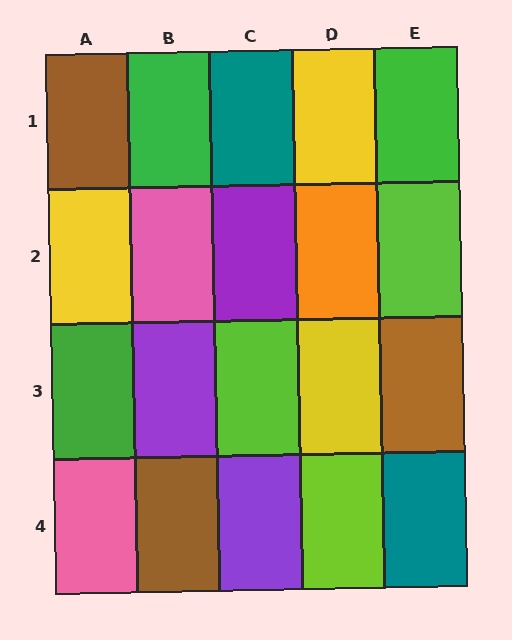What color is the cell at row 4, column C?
Purple.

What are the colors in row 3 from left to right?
Green, purple, lime, yellow, brown.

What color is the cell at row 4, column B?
Brown.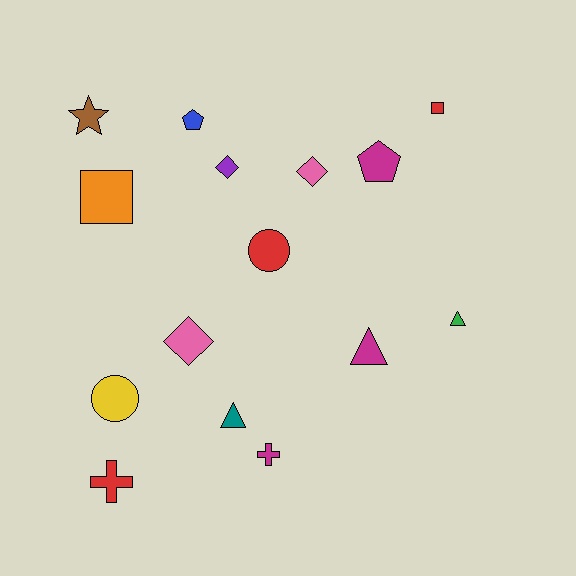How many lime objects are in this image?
There are no lime objects.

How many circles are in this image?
There are 2 circles.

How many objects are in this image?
There are 15 objects.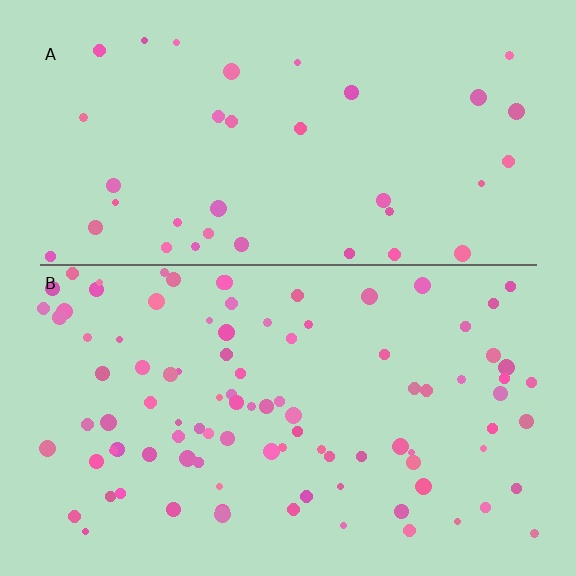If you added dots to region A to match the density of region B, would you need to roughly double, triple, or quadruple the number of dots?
Approximately triple.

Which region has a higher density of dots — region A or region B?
B (the bottom).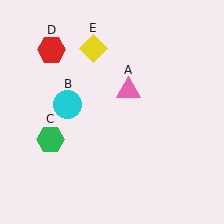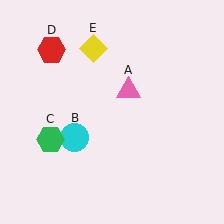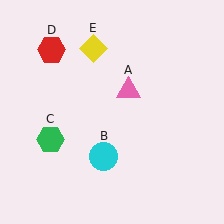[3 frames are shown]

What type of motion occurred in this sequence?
The cyan circle (object B) rotated counterclockwise around the center of the scene.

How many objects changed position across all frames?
1 object changed position: cyan circle (object B).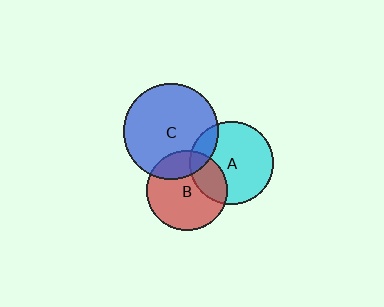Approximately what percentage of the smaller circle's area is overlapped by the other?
Approximately 25%.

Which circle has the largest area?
Circle C (blue).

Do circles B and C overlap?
Yes.